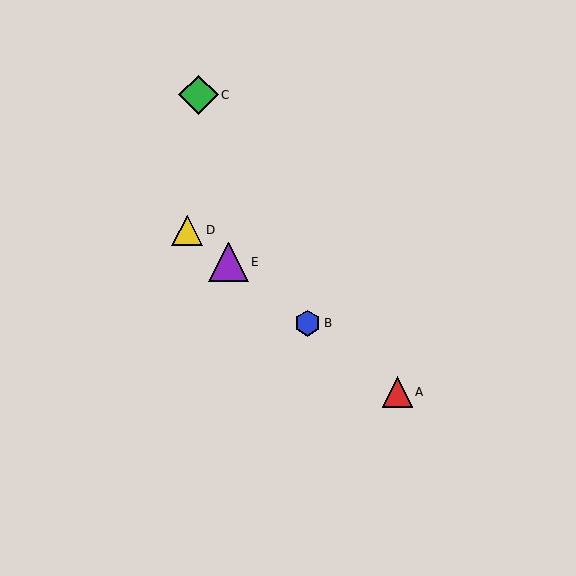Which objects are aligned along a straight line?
Objects A, B, D, E are aligned along a straight line.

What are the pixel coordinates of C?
Object C is at (198, 95).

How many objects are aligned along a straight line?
4 objects (A, B, D, E) are aligned along a straight line.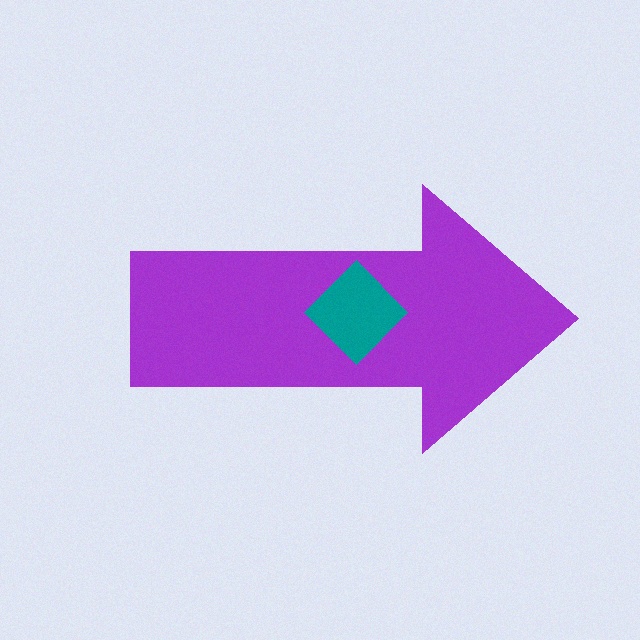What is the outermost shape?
The purple arrow.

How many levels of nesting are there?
2.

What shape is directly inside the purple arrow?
The teal diamond.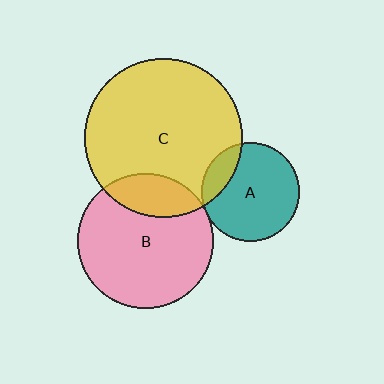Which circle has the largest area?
Circle C (yellow).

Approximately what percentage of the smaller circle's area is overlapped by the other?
Approximately 5%.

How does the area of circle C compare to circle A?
Approximately 2.6 times.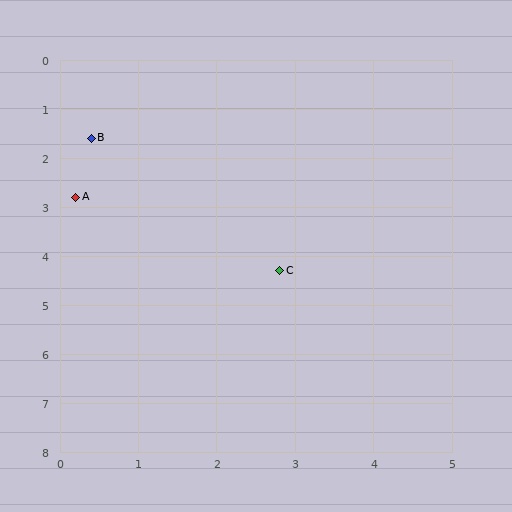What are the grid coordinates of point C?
Point C is at approximately (2.8, 4.3).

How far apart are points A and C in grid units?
Points A and C are about 3.0 grid units apart.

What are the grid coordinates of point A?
Point A is at approximately (0.2, 2.8).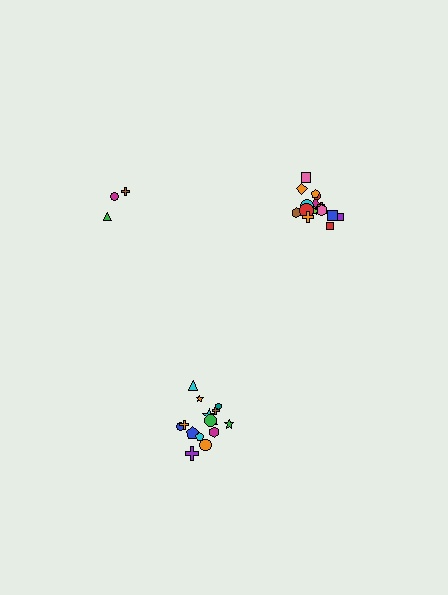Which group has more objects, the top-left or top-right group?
The top-right group.